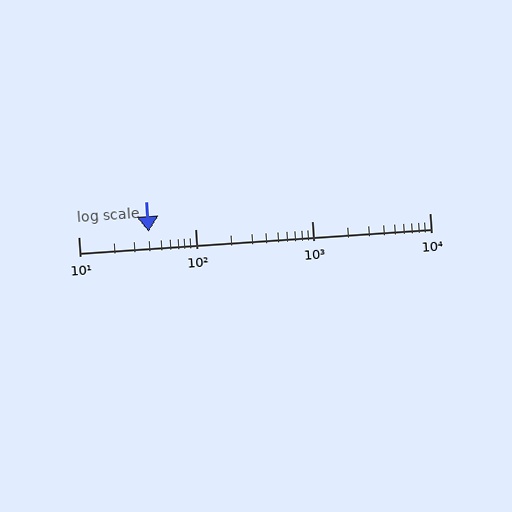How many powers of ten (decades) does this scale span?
The scale spans 3 decades, from 10 to 10000.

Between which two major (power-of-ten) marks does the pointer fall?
The pointer is between 10 and 100.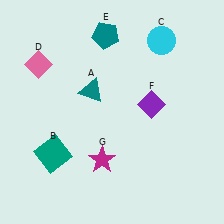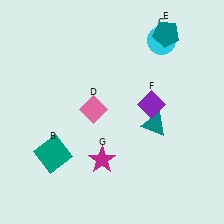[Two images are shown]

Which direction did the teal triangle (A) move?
The teal triangle (A) moved right.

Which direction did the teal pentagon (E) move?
The teal pentagon (E) moved right.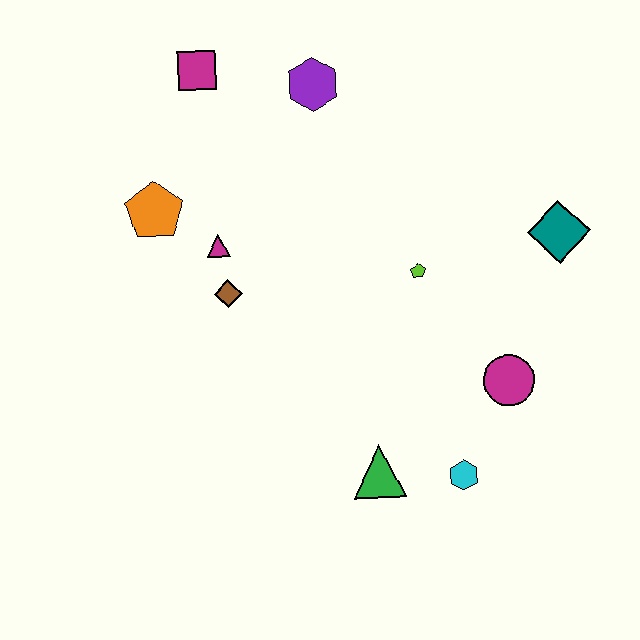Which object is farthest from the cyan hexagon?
The magenta square is farthest from the cyan hexagon.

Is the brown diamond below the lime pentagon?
Yes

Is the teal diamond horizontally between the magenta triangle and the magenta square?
No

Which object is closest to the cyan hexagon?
The green triangle is closest to the cyan hexagon.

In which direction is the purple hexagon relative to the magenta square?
The purple hexagon is to the right of the magenta square.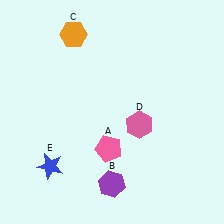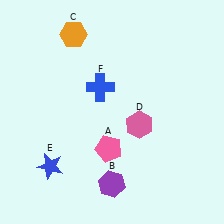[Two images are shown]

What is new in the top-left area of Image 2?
A blue cross (F) was added in the top-left area of Image 2.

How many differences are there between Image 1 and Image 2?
There is 1 difference between the two images.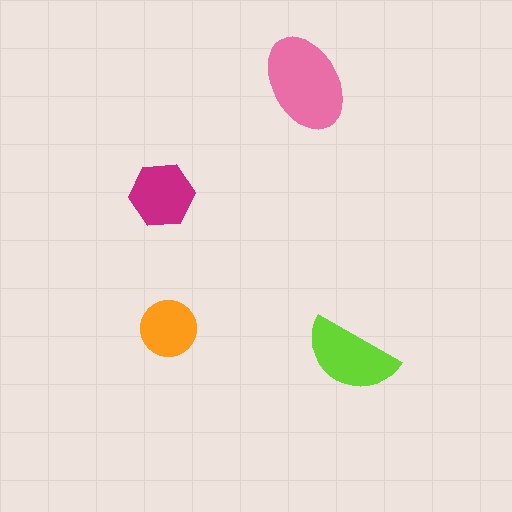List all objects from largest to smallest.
The pink ellipse, the lime semicircle, the magenta hexagon, the orange circle.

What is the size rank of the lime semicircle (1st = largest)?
2nd.